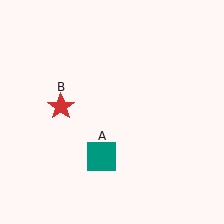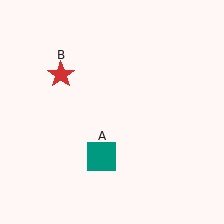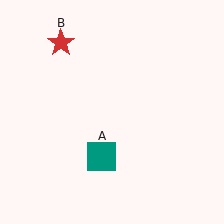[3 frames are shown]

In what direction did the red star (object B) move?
The red star (object B) moved up.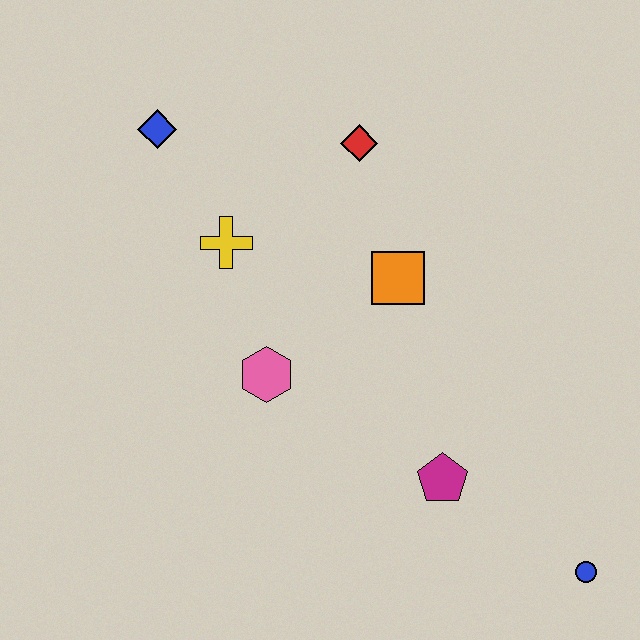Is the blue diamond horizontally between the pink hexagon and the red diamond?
No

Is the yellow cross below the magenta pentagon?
No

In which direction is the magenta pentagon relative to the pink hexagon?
The magenta pentagon is to the right of the pink hexagon.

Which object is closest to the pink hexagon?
The yellow cross is closest to the pink hexagon.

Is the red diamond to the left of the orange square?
Yes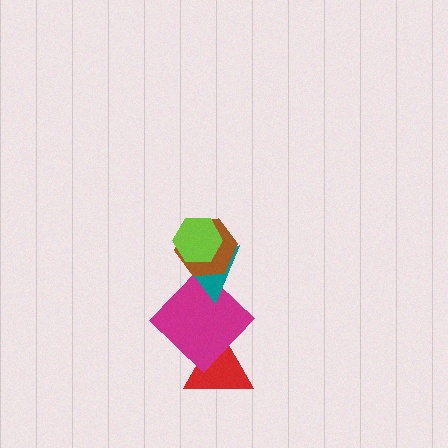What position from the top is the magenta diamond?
The magenta diamond is 4th from the top.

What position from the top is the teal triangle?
The teal triangle is 3rd from the top.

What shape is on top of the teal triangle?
The brown hexagon is on top of the teal triangle.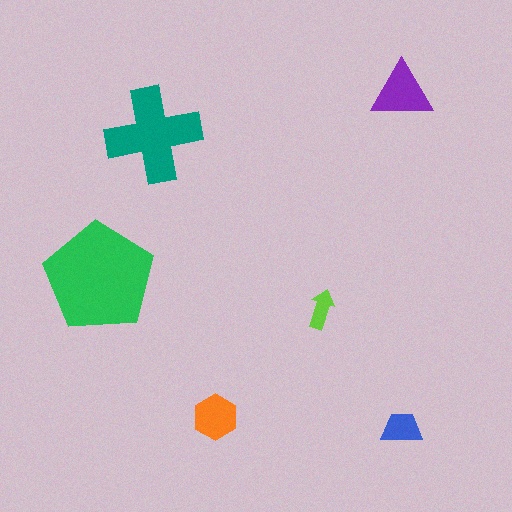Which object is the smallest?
The lime arrow.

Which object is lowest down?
The blue trapezoid is bottommost.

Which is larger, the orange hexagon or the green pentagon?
The green pentagon.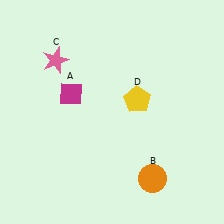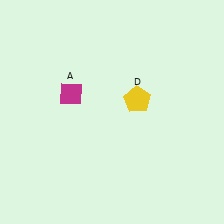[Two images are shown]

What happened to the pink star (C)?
The pink star (C) was removed in Image 2. It was in the top-left area of Image 1.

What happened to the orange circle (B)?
The orange circle (B) was removed in Image 2. It was in the bottom-right area of Image 1.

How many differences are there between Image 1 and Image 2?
There are 2 differences between the two images.